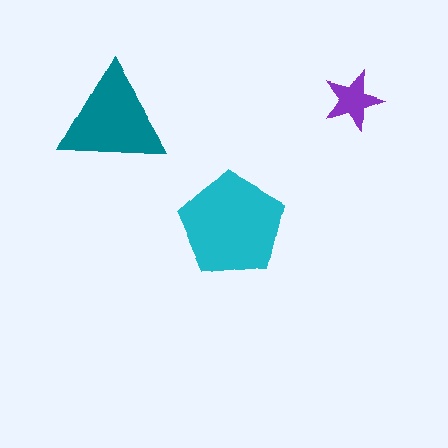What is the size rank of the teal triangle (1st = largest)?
2nd.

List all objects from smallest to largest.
The purple star, the teal triangle, the cyan pentagon.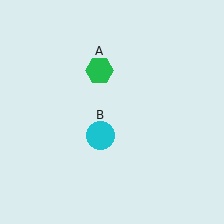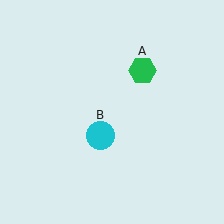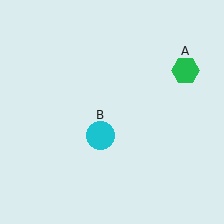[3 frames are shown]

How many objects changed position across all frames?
1 object changed position: green hexagon (object A).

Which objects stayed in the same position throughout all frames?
Cyan circle (object B) remained stationary.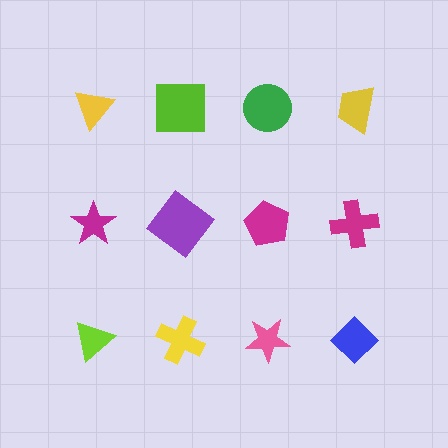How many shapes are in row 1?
4 shapes.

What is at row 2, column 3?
A magenta pentagon.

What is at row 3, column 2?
A yellow cross.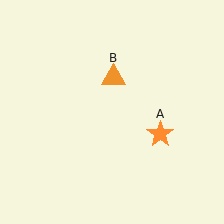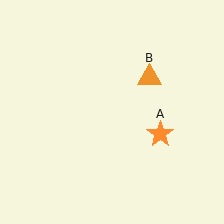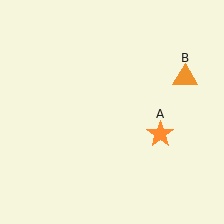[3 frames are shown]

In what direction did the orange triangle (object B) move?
The orange triangle (object B) moved right.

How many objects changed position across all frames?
1 object changed position: orange triangle (object B).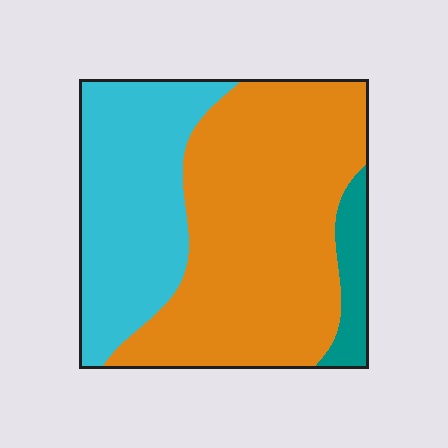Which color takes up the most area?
Orange, at roughly 60%.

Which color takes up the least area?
Teal, at roughly 5%.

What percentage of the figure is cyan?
Cyan takes up between a quarter and a half of the figure.